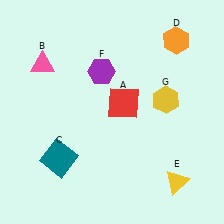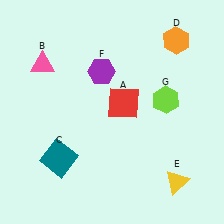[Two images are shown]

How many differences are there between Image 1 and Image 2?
There is 1 difference between the two images.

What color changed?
The hexagon (G) changed from yellow in Image 1 to lime in Image 2.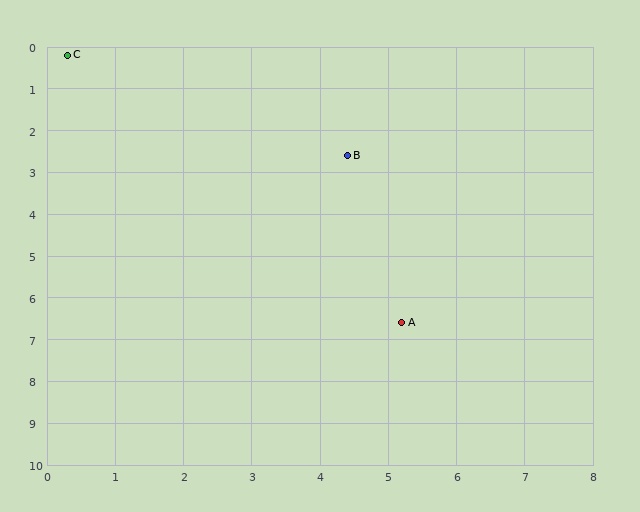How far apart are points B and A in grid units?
Points B and A are about 4.1 grid units apart.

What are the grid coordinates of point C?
Point C is at approximately (0.3, 0.2).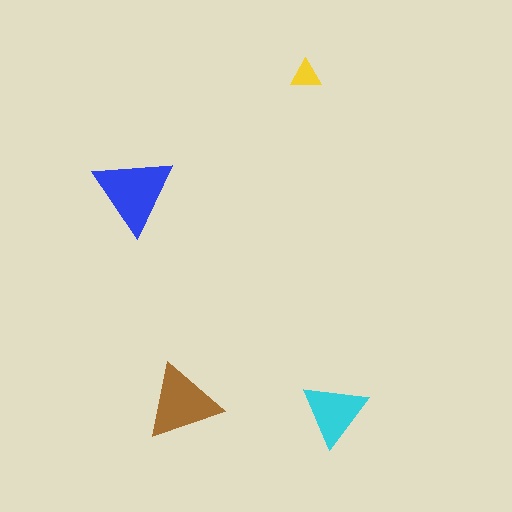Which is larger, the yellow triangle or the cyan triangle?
The cyan one.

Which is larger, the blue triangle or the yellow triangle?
The blue one.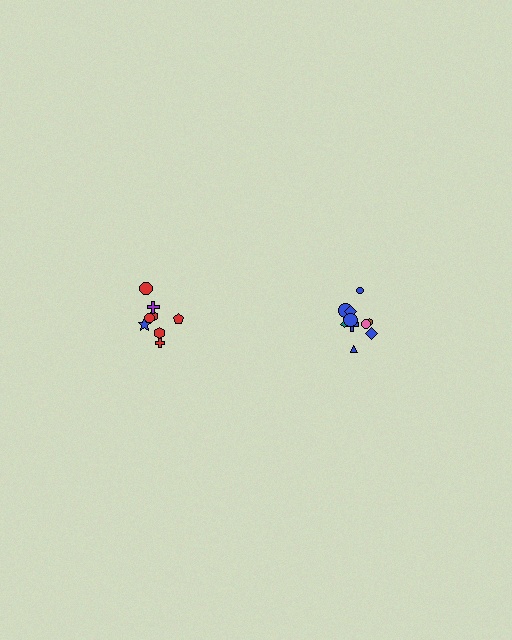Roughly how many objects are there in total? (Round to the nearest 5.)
Roughly 20 objects in total.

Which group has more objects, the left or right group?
The right group.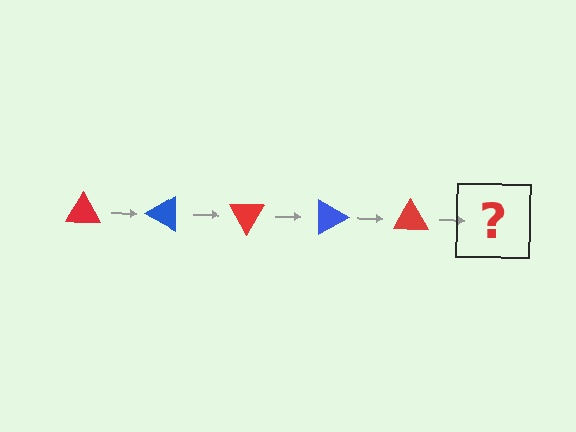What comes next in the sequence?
The next element should be a blue triangle, rotated 150 degrees from the start.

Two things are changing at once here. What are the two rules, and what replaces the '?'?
The two rules are that it rotates 30 degrees each step and the color cycles through red and blue. The '?' should be a blue triangle, rotated 150 degrees from the start.